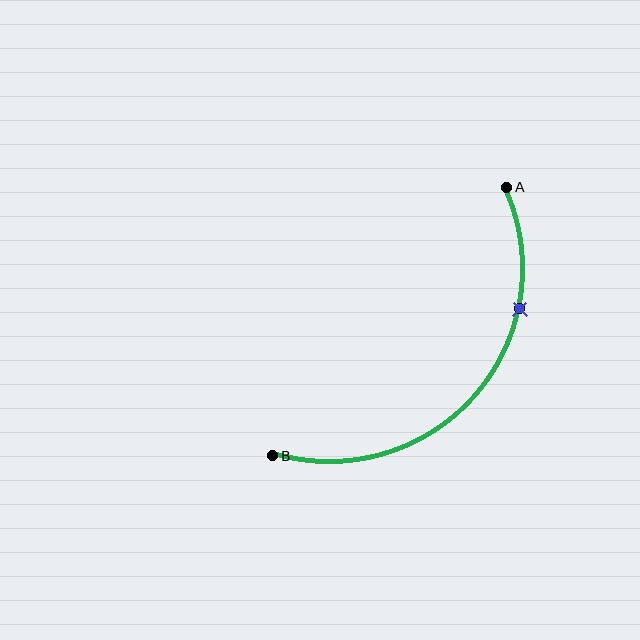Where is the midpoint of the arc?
The arc midpoint is the point on the curve farthest from the straight line joining A and B. It sits below and to the right of that line.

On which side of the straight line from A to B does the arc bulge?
The arc bulges below and to the right of the straight line connecting A and B.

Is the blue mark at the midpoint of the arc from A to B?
No. The blue mark lies on the arc but is closer to endpoint A. The arc midpoint would be at the point on the curve equidistant along the arc from both A and B.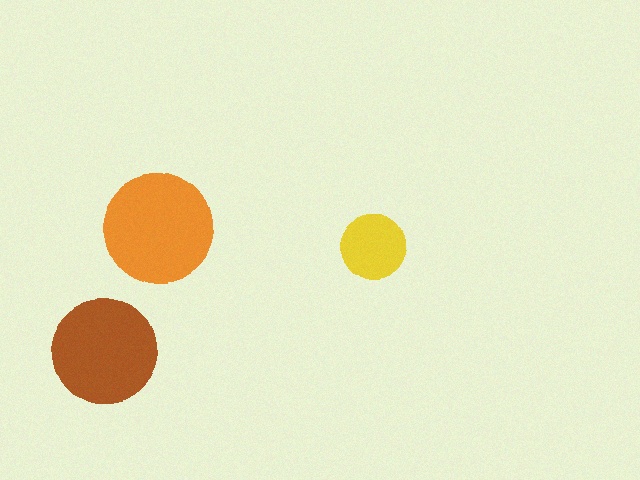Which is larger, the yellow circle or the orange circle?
The orange one.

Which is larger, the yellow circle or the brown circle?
The brown one.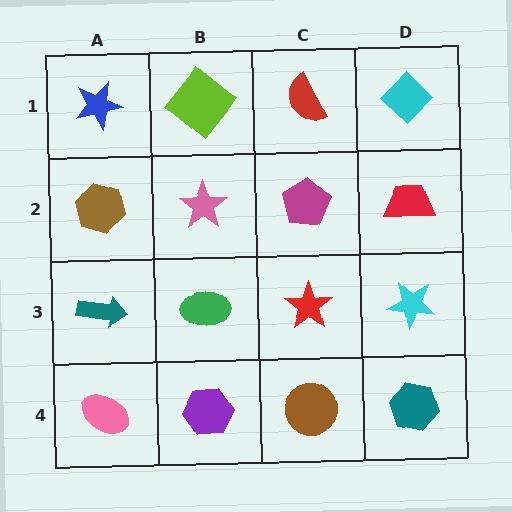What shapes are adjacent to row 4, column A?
A teal arrow (row 3, column A), a purple hexagon (row 4, column B).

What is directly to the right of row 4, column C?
A teal hexagon.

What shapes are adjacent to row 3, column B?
A pink star (row 2, column B), a purple hexagon (row 4, column B), a teal arrow (row 3, column A), a red star (row 3, column C).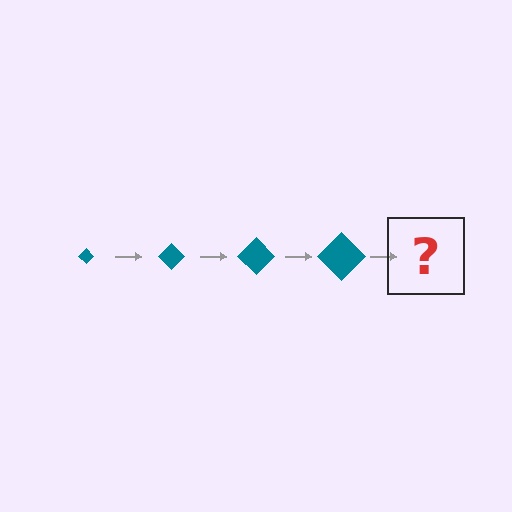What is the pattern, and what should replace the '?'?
The pattern is that the diamond gets progressively larger each step. The '?' should be a teal diamond, larger than the previous one.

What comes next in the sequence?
The next element should be a teal diamond, larger than the previous one.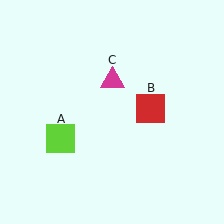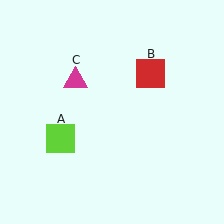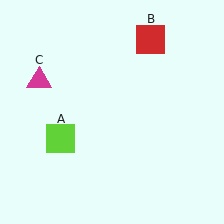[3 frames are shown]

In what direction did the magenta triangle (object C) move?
The magenta triangle (object C) moved left.